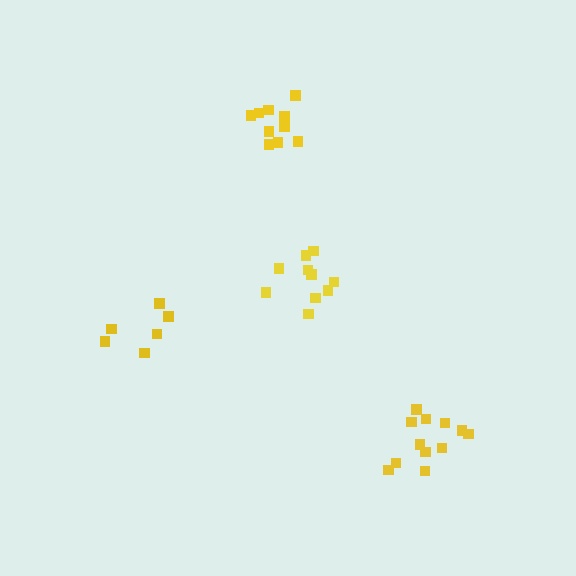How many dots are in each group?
Group 1: 10 dots, Group 2: 6 dots, Group 3: 10 dots, Group 4: 12 dots (38 total).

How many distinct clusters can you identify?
There are 4 distinct clusters.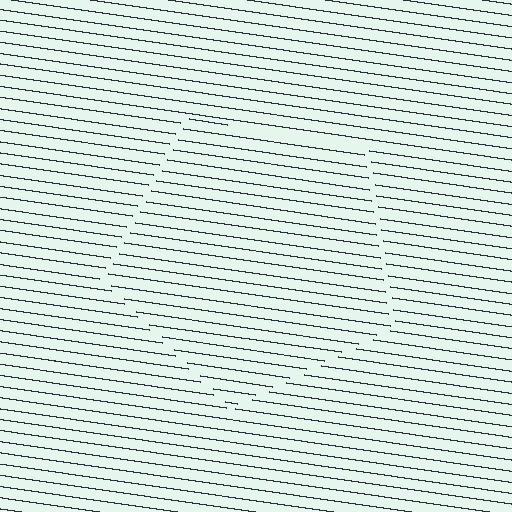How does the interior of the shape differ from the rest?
The interior of the shape contains the same grating, shifted by half a period — the contour is defined by the phase discontinuity where line-ends from the inner and outer gratings abut.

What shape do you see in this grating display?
An illusory pentagon. The interior of the shape contains the same grating, shifted by half a period — the contour is defined by the phase discontinuity where line-ends from the inner and outer gratings abut.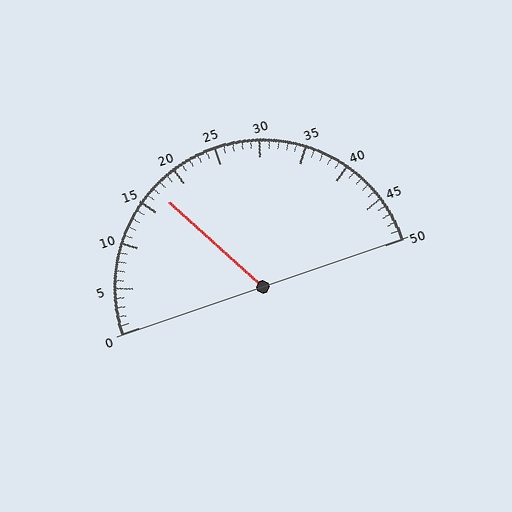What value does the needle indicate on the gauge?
The needle indicates approximately 17.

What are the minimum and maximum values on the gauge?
The gauge ranges from 0 to 50.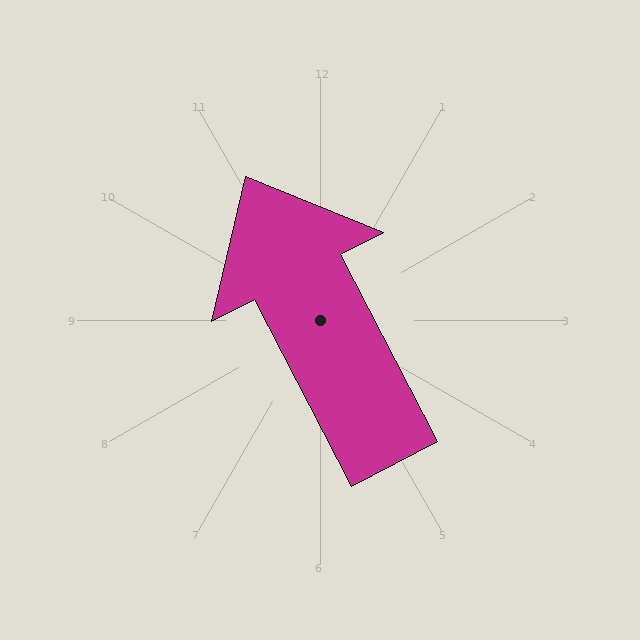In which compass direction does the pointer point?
Northwest.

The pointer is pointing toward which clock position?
Roughly 11 o'clock.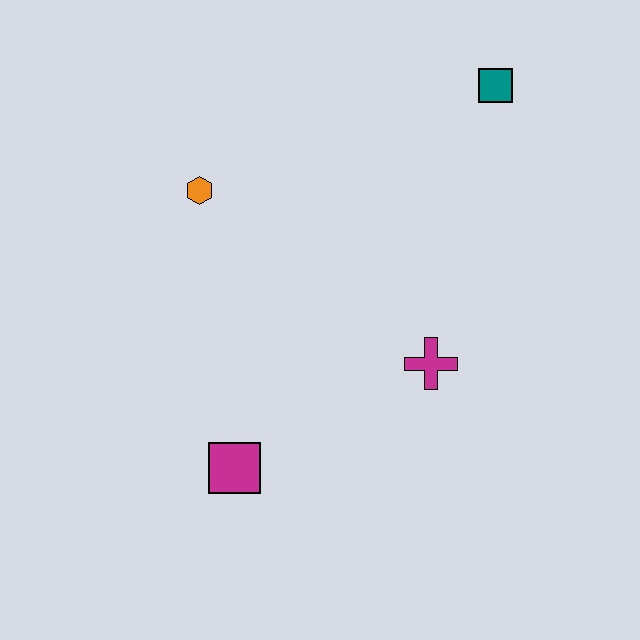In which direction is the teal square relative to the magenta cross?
The teal square is above the magenta cross.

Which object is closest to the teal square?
The magenta cross is closest to the teal square.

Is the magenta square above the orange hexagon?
No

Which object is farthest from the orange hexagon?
The teal square is farthest from the orange hexagon.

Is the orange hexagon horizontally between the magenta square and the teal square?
No